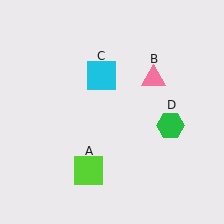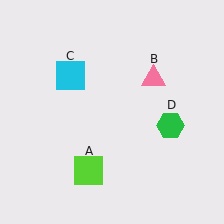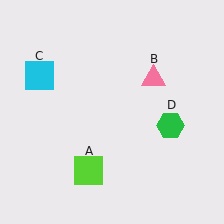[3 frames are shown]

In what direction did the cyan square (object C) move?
The cyan square (object C) moved left.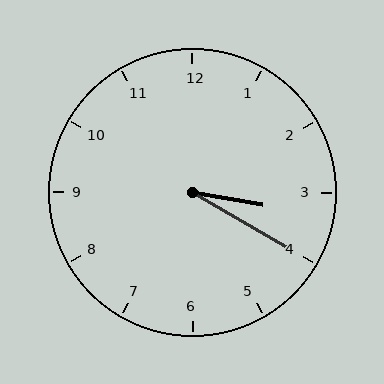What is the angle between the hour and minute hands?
Approximately 20 degrees.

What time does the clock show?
3:20.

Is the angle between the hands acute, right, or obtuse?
It is acute.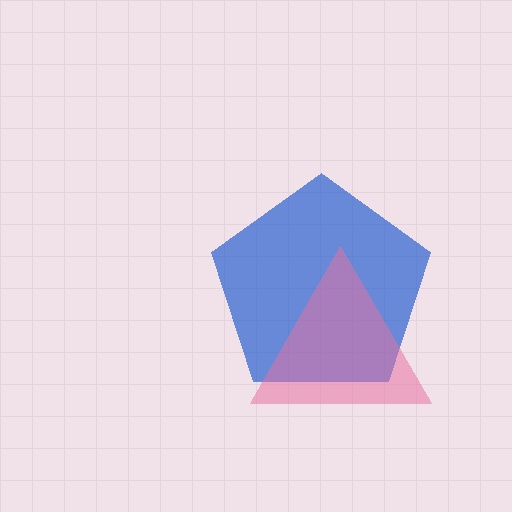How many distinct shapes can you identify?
There are 2 distinct shapes: a blue pentagon, a pink triangle.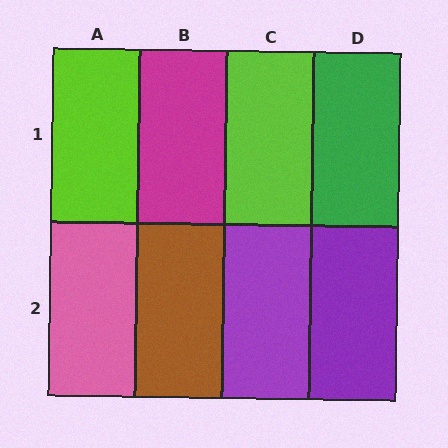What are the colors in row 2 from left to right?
Pink, brown, purple, purple.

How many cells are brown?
1 cell is brown.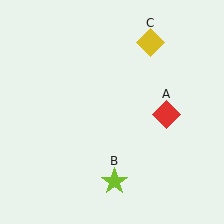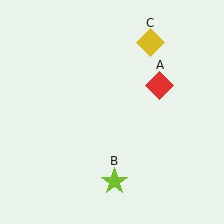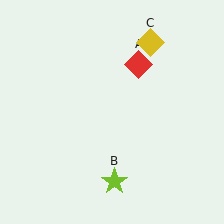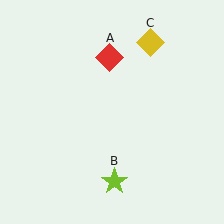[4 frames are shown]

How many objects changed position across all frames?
1 object changed position: red diamond (object A).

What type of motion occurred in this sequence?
The red diamond (object A) rotated counterclockwise around the center of the scene.